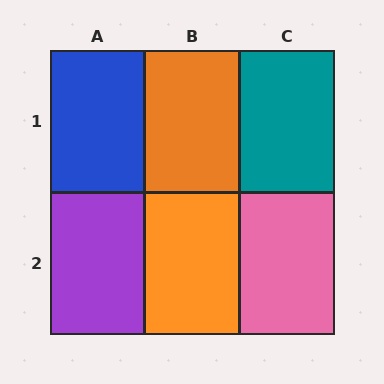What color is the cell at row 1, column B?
Orange.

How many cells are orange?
2 cells are orange.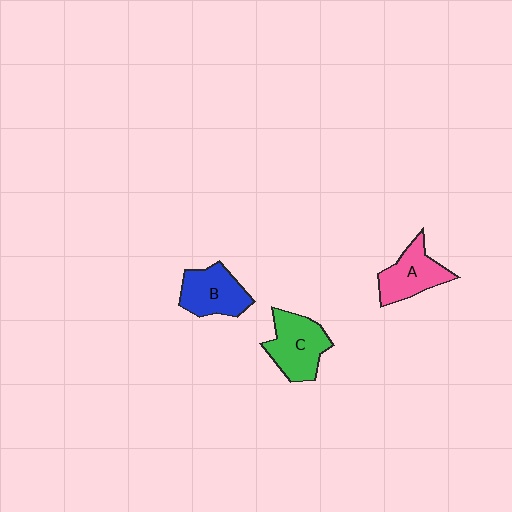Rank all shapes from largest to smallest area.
From largest to smallest: C (green), B (blue), A (pink).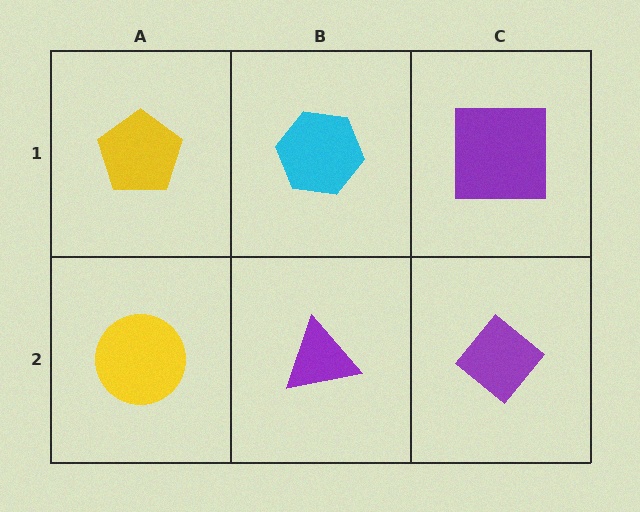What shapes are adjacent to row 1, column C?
A purple diamond (row 2, column C), a cyan hexagon (row 1, column B).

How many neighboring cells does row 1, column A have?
2.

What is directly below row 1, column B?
A purple triangle.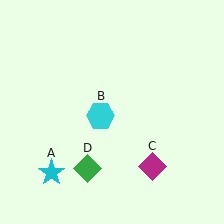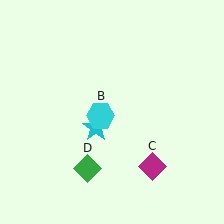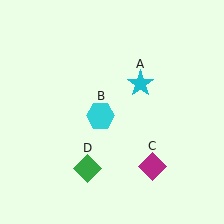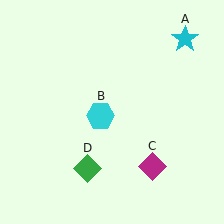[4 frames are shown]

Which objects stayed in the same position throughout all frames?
Cyan hexagon (object B) and magenta diamond (object C) and green diamond (object D) remained stationary.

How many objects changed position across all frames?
1 object changed position: cyan star (object A).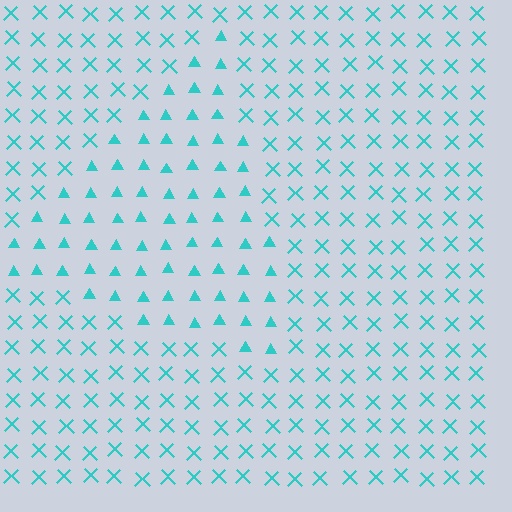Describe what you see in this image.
The image is filled with small cyan elements arranged in a uniform grid. A triangle-shaped region contains triangles, while the surrounding area contains X marks. The boundary is defined purely by the change in element shape.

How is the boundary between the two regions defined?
The boundary is defined by a change in element shape: triangles inside vs. X marks outside. All elements share the same color and spacing.